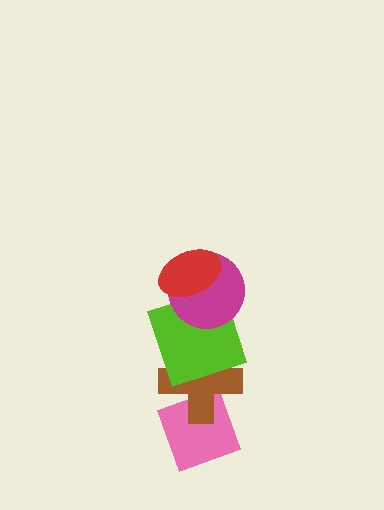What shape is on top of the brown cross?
The lime square is on top of the brown cross.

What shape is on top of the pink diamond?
The brown cross is on top of the pink diamond.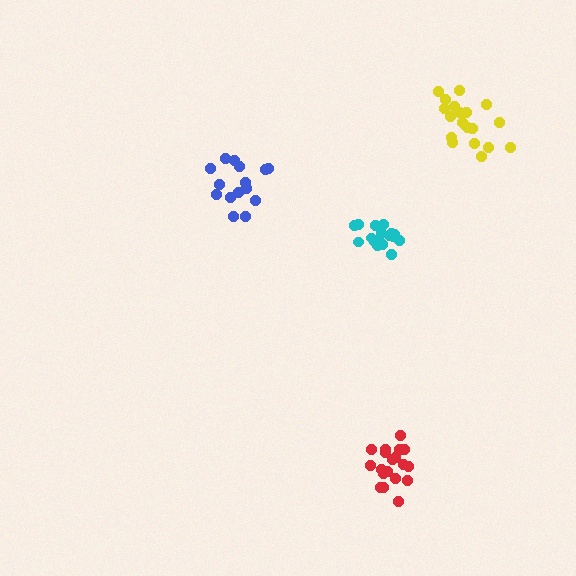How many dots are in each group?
Group 1: 19 dots, Group 2: 20 dots, Group 3: 16 dots, Group 4: 15 dots (70 total).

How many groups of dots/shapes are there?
There are 4 groups.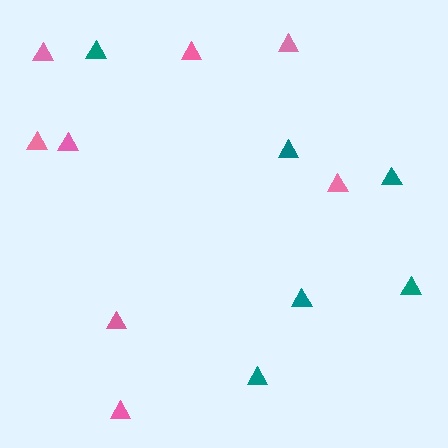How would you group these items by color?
There are 2 groups: one group of teal triangles (6) and one group of pink triangles (8).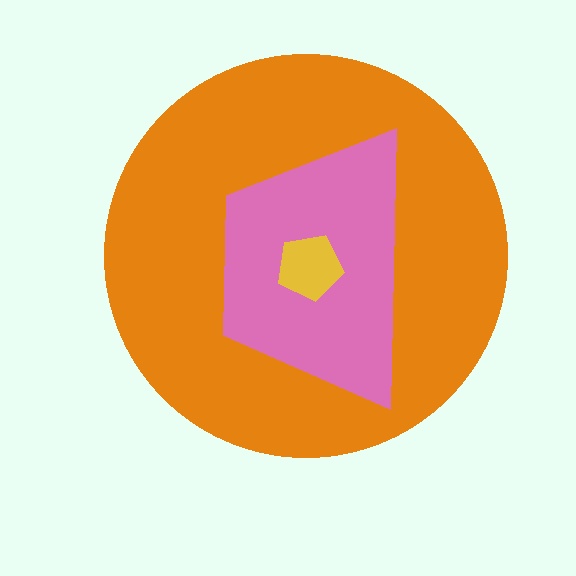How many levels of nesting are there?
3.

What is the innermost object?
The yellow pentagon.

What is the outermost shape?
The orange circle.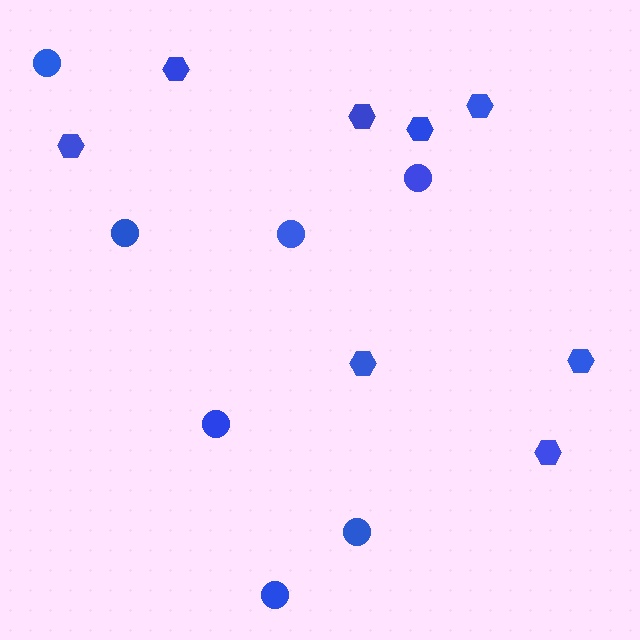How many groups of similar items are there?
There are 2 groups: one group of hexagons (8) and one group of circles (7).